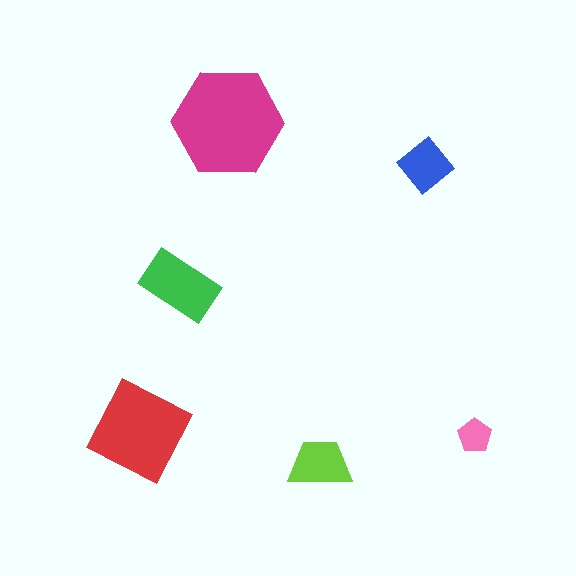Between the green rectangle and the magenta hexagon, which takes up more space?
The magenta hexagon.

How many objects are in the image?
There are 6 objects in the image.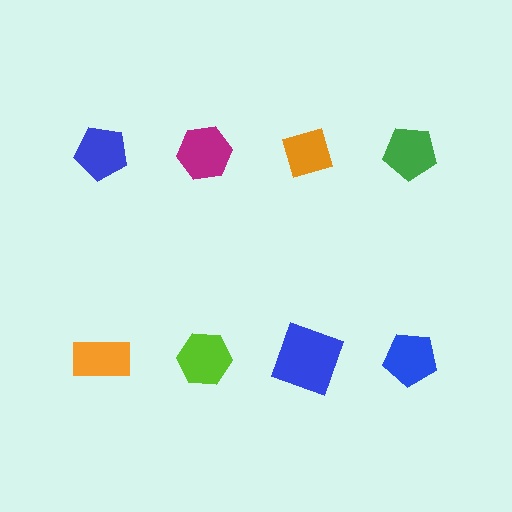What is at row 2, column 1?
An orange rectangle.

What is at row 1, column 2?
A magenta hexagon.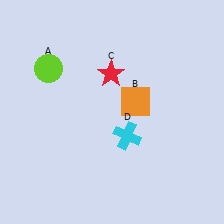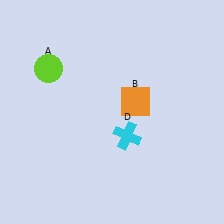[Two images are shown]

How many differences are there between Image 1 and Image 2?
There is 1 difference between the two images.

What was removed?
The red star (C) was removed in Image 2.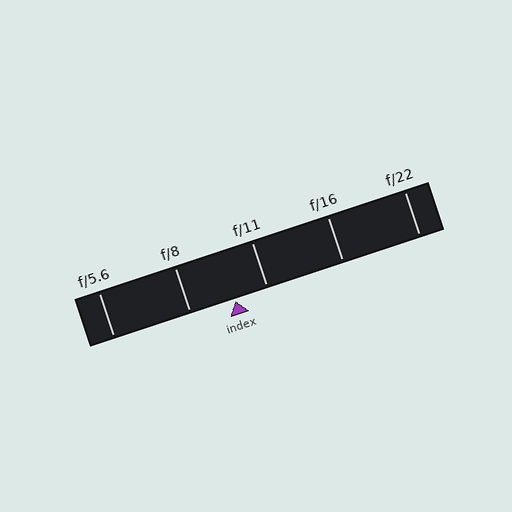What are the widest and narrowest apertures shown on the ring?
The widest aperture shown is f/5.6 and the narrowest is f/22.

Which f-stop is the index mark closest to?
The index mark is closest to f/11.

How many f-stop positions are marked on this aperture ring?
There are 5 f-stop positions marked.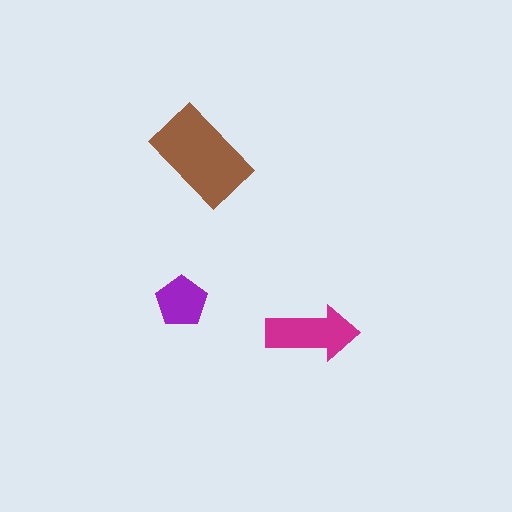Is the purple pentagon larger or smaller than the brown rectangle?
Smaller.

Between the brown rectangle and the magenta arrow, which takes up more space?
The brown rectangle.